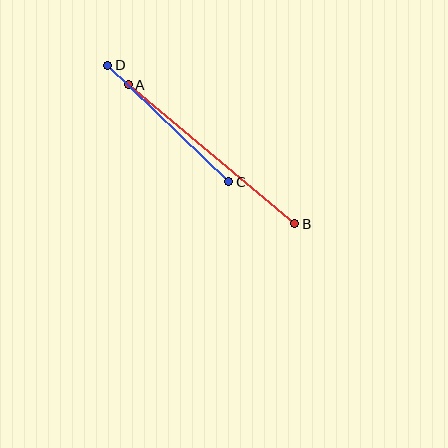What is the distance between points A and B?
The distance is approximately 217 pixels.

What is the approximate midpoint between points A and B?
The midpoint is at approximately (212, 154) pixels.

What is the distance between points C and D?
The distance is approximately 168 pixels.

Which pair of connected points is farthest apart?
Points A and B are farthest apart.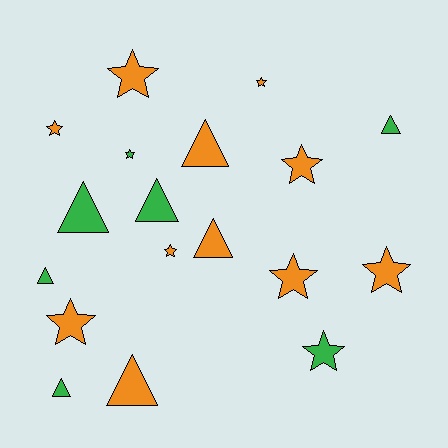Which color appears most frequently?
Orange, with 11 objects.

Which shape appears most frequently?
Star, with 10 objects.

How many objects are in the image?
There are 18 objects.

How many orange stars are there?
There are 8 orange stars.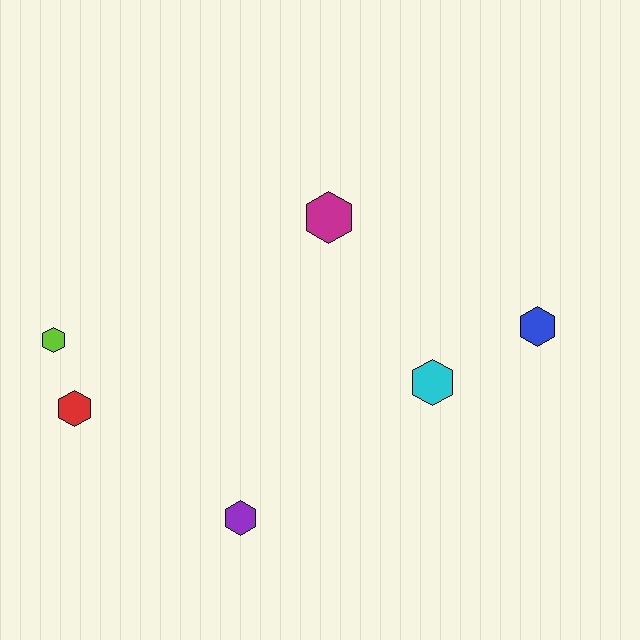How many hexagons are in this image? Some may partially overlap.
There are 6 hexagons.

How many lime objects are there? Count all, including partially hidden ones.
There is 1 lime object.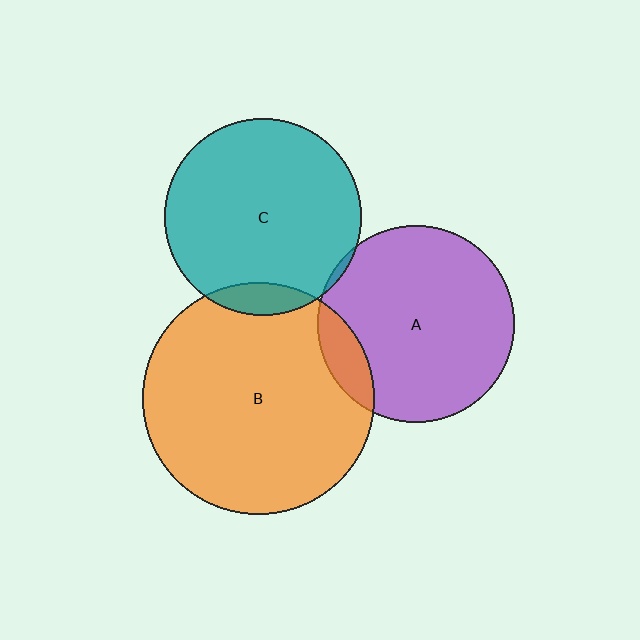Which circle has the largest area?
Circle B (orange).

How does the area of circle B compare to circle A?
Approximately 1.4 times.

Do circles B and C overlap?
Yes.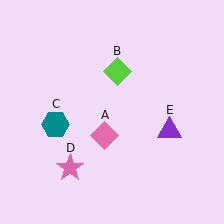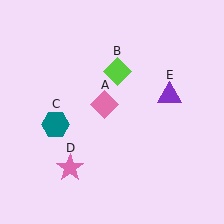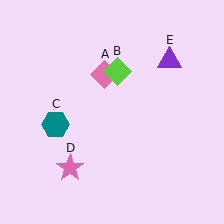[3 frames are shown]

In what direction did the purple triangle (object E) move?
The purple triangle (object E) moved up.